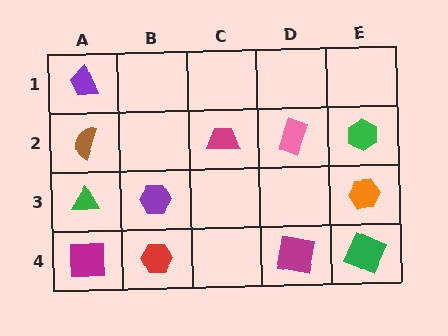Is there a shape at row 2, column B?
No, that cell is empty.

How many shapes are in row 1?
1 shape.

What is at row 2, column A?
A brown semicircle.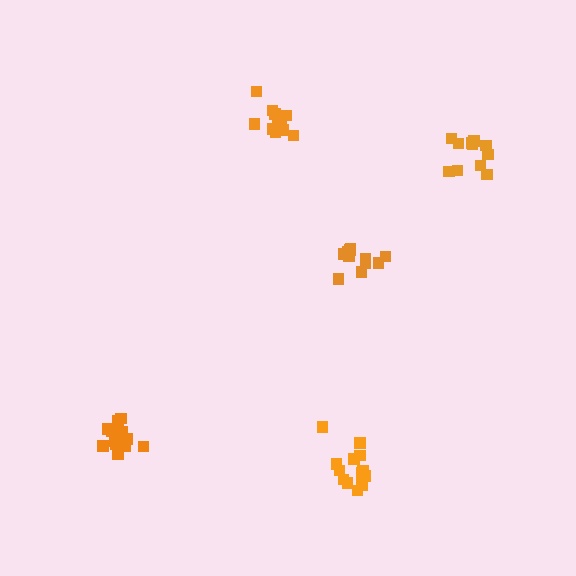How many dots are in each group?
Group 1: 11 dots, Group 2: 14 dots, Group 3: 11 dots, Group 4: 14 dots, Group 5: 12 dots (62 total).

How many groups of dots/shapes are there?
There are 5 groups.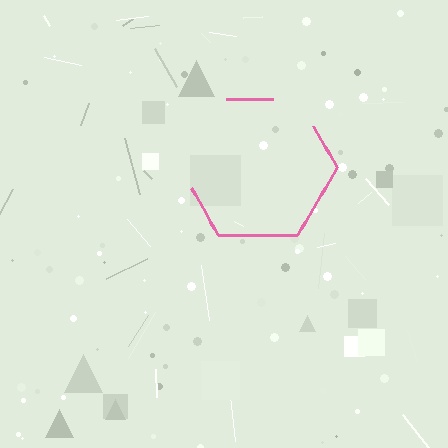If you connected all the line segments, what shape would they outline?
They would outline a hexagon.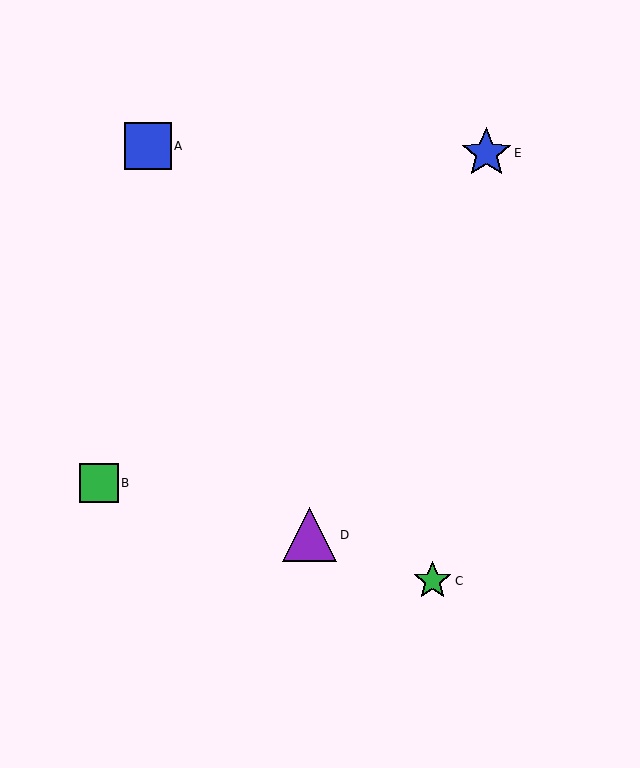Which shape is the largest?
The purple triangle (labeled D) is the largest.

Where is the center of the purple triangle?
The center of the purple triangle is at (310, 535).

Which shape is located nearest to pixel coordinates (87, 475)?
The green square (labeled B) at (99, 483) is nearest to that location.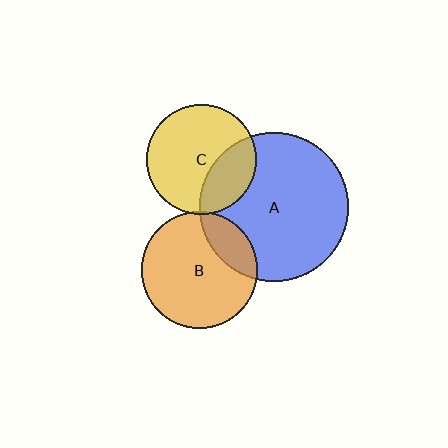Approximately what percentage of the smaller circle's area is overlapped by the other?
Approximately 20%.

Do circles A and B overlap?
Yes.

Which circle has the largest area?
Circle A (blue).